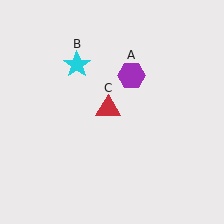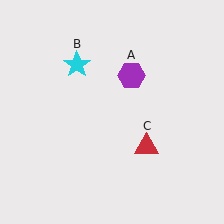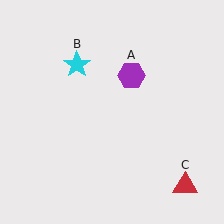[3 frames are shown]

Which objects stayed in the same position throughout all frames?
Purple hexagon (object A) and cyan star (object B) remained stationary.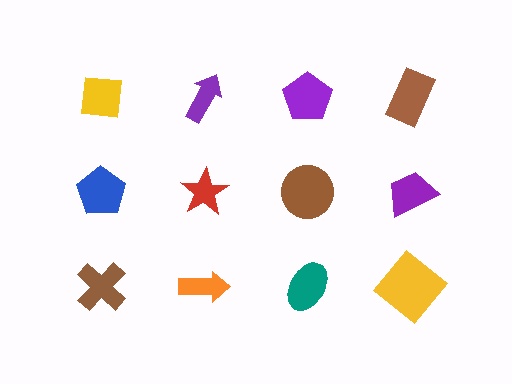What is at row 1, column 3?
A purple pentagon.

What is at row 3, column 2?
An orange arrow.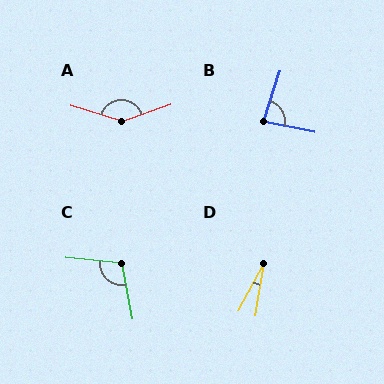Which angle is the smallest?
D, at approximately 18 degrees.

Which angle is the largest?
A, at approximately 143 degrees.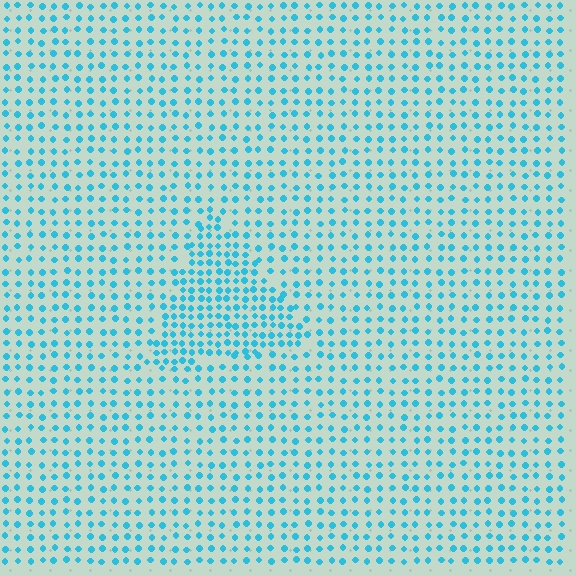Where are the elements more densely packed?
The elements are more densely packed inside the triangle boundary.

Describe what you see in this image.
The image contains small cyan elements arranged at two different densities. A triangle-shaped region is visible where the elements are more densely packed than the surrounding area.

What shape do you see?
I see a triangle.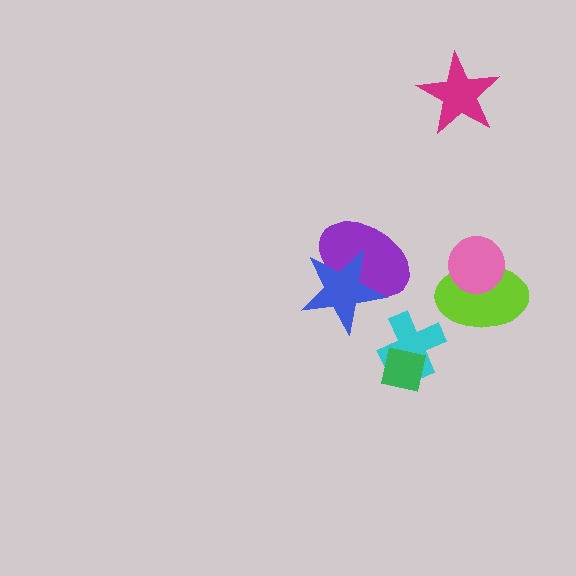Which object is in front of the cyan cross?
The green square is in front of the cyan cross.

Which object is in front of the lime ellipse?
The pink circle is in front of the lime ellipse.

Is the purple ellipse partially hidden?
Yes, it is partially covered by another shape.